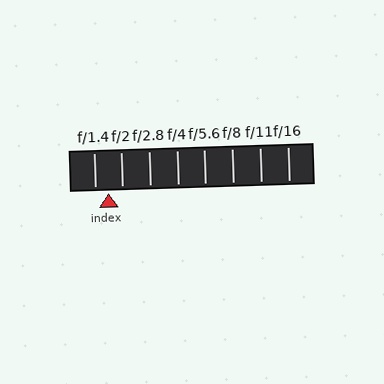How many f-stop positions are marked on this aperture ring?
There are 8 f-stop positions marked.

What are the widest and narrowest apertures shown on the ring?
The widest aperture shown is f/1.4 and the narrowest is f/16.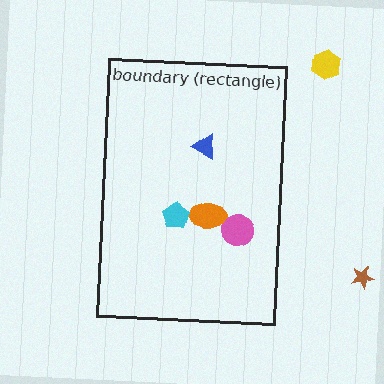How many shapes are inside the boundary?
4 inside, 2 outside.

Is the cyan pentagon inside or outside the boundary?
Inside.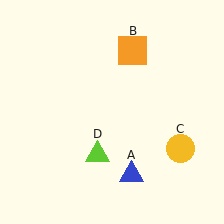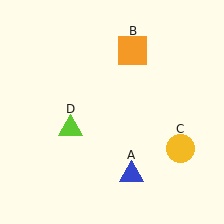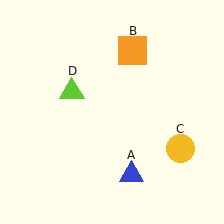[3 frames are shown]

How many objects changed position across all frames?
1 object changed position: lime triangle (object D).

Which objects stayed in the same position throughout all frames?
Blue triangle (object A) and orange square (object B) and yellow circle (object C) remained stationary.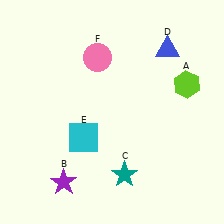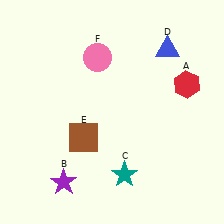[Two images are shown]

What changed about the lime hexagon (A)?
In Image 1, A is lime. In Image 2, it changed to red.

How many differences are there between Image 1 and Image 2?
There are 2 differences between the two images.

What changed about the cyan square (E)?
In Image 1, E is cyan. In Image 2, it changed to brown.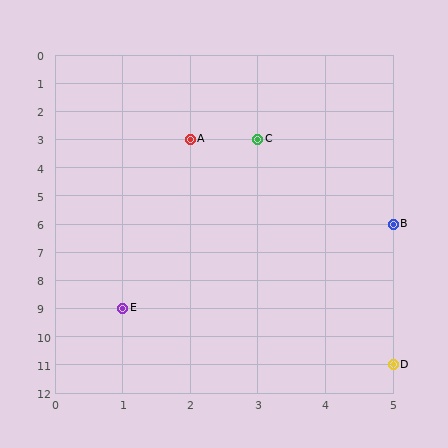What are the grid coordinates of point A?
Point A is at grid coordinates (2, 3).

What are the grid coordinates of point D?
Point D is at grid coordinates (5, 11).